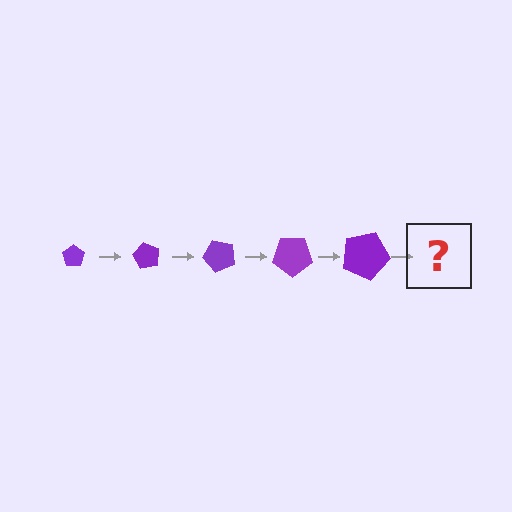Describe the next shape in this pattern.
It should be a pentagon, larger than the previous one and rotated 300 degrees from the start.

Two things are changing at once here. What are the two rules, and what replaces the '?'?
The two rules are that the pentagon grows larger each step and it rotates 60 degrees each step. The '?' should be a pentagon, larger than the previous one and rotated 300 degrees from the start.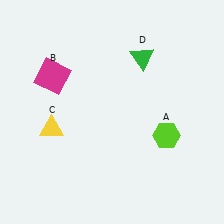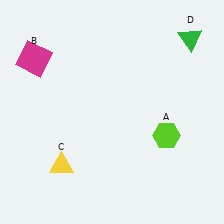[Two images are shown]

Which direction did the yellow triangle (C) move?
The yellow triangle (C) moved down.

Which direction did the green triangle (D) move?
The green triangle (D) moved right.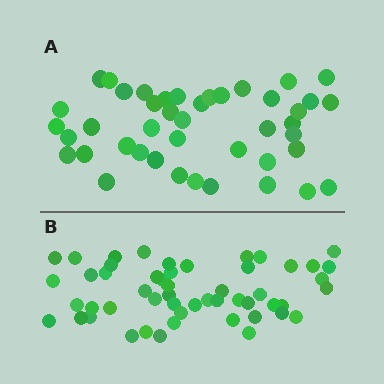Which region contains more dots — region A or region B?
Region B (the bottom region) has more dots.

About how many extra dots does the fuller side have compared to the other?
Region B has roughly 8 or so more dots than region A.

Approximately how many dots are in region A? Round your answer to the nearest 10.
About 40 dots. (The exact count is 43, which rounds to 40.)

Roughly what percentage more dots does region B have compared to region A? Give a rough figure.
About 20% more.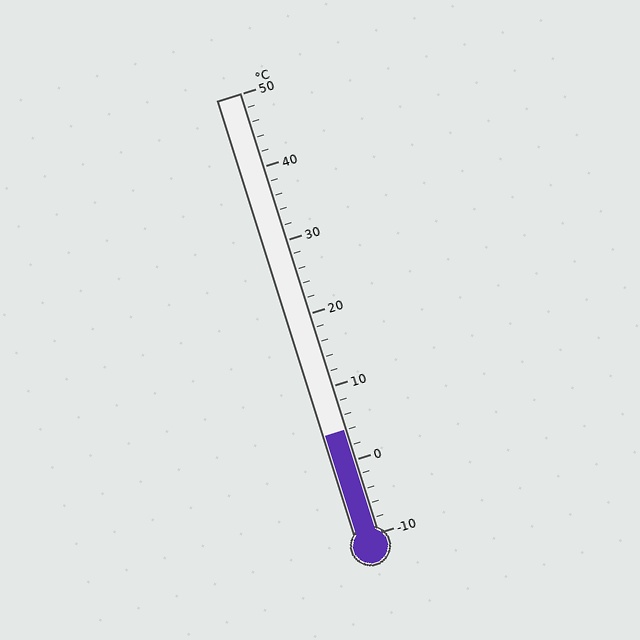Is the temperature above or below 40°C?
The temperature is below 40°C.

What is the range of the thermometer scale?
The thermometer scale ranges from -10°C to 50°C.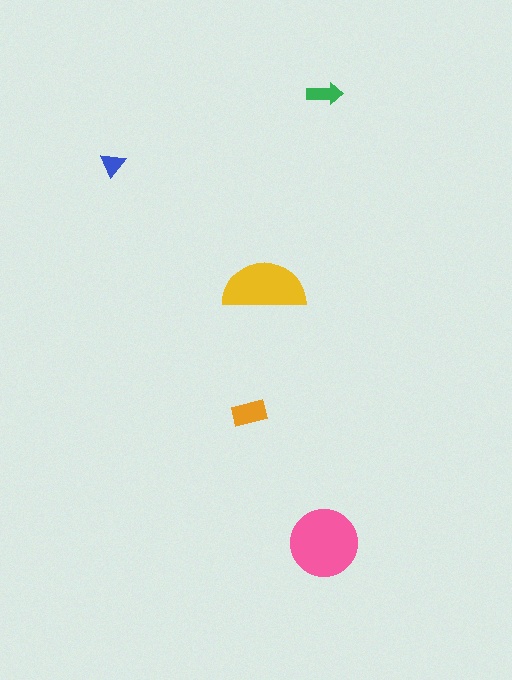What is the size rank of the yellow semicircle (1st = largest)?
2nd.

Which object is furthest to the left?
The blue triangle is leftmost.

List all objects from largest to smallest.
The pink circle, the yellow semicircle, the orange rectangle, the green arrow, the blue triangle.